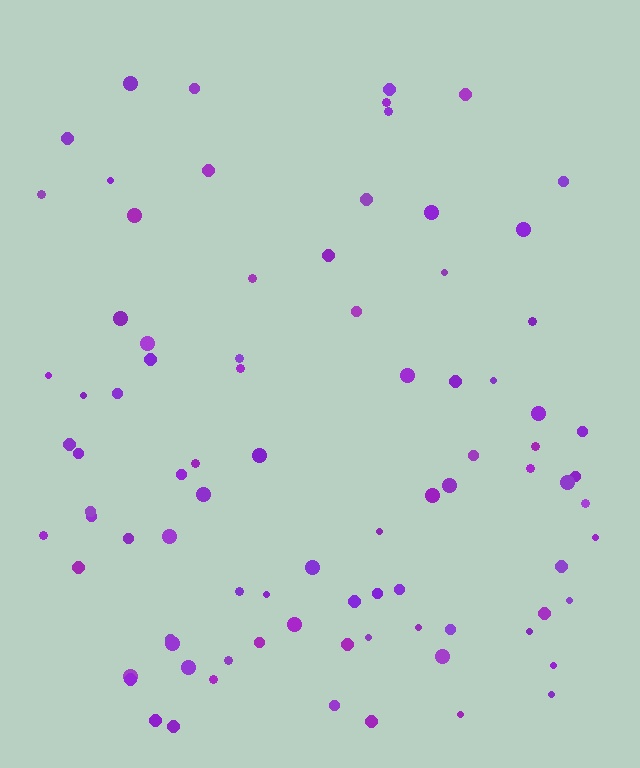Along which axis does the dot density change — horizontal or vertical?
Vertical.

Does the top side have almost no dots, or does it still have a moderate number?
Still a moderate number, just noticeably fewer than the bottom.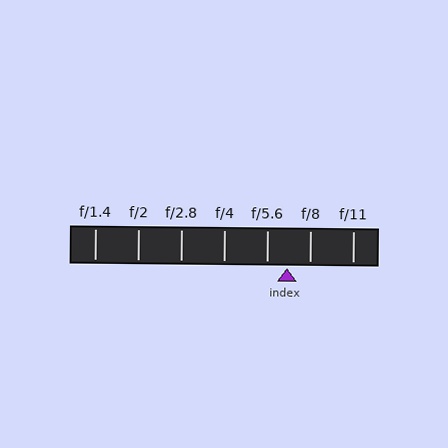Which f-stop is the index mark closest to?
The index mark is closest to f/5.6.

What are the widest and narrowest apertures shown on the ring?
The widest aperture shown is f/1.4 and the narrowest is f/11.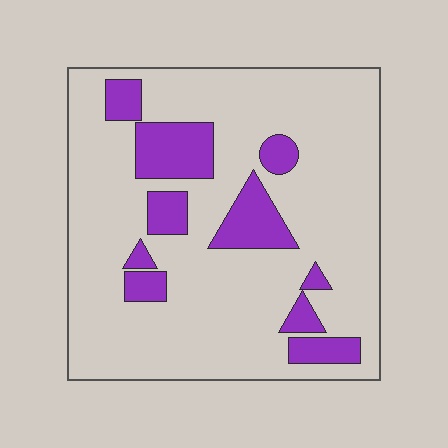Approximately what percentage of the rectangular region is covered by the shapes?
Approximately 20%.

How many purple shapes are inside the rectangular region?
10.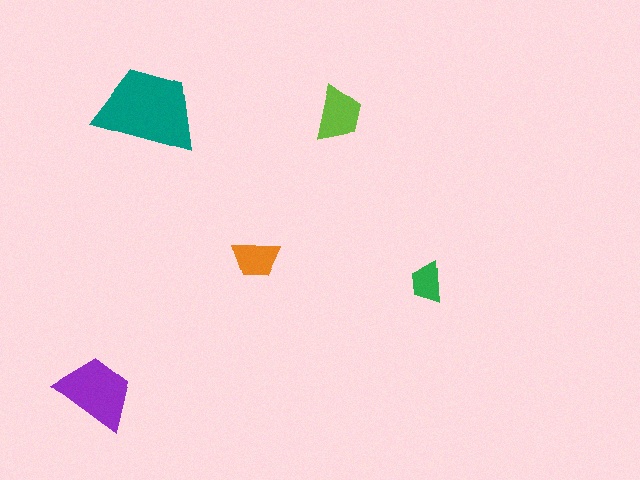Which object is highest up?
The teal trapezoid is topmost.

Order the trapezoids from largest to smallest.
the teal one, the purple one, the lime one, the orange one, the green one.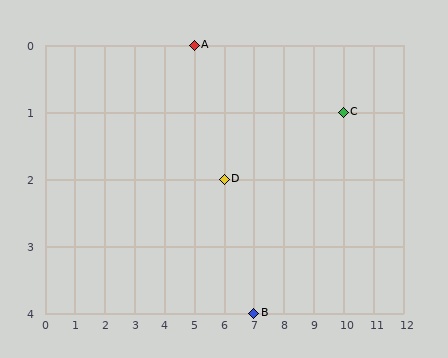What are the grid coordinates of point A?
Point A is at grid coordinates (5, 0).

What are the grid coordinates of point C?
Point C is at grid coordinates (10, 1).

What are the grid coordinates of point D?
Point D is at grid coordinates (6, 2).